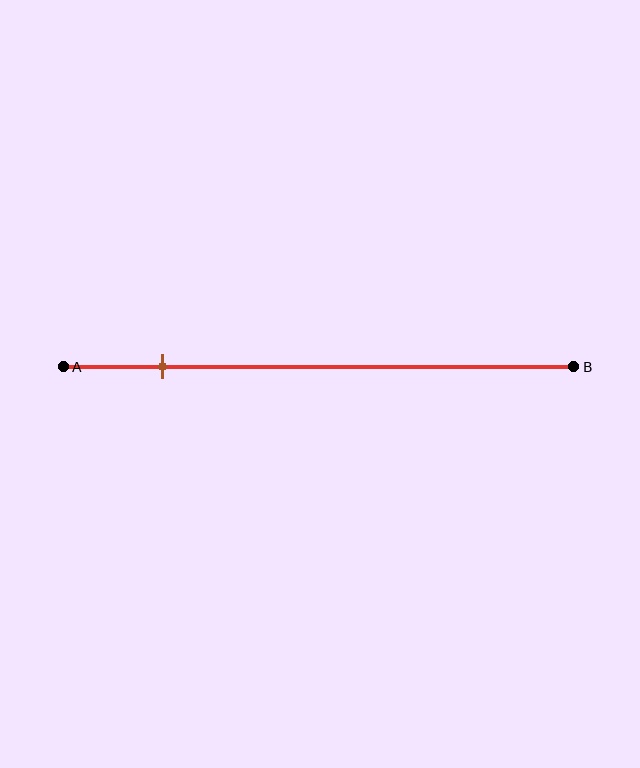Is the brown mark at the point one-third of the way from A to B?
No, the mark is at about 20% from A, not at the 33% one-third point.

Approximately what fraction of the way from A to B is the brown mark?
The brown mark is approximately 20% of the way from A to B.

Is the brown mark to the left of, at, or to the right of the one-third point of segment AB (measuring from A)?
The brown mark is to the left of the one-third point of segment AB.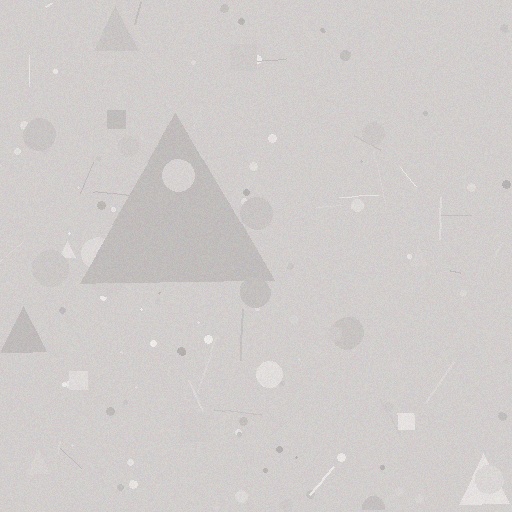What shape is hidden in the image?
A triangle is hidden in the image.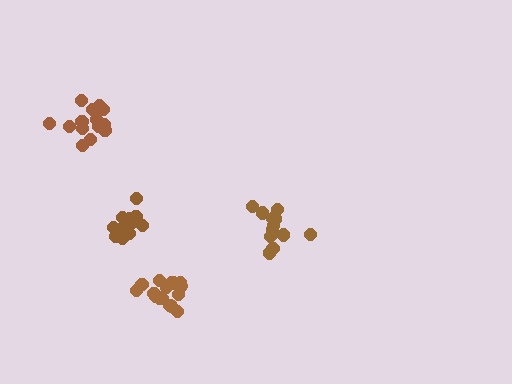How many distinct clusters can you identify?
There are 4 distinct clusters.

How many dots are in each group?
Group 1: 12 dots, Group 2: 14 dots, Group 3: 12 dots, Group 4: 16 dots (54 total).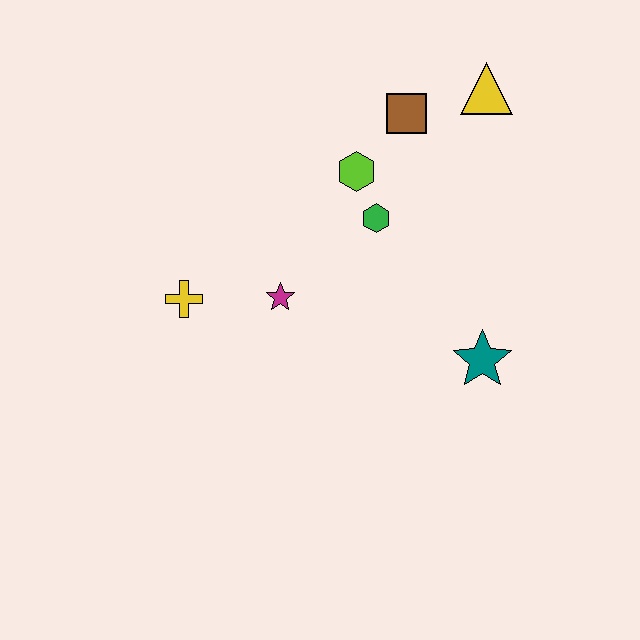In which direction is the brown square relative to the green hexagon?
The brown square is above the green hexagon.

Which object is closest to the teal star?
The green hexagon is closest to the teal star.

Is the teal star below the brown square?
Yes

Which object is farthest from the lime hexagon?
The teal star is farthest from the lime hexagon.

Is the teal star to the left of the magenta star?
No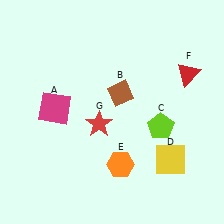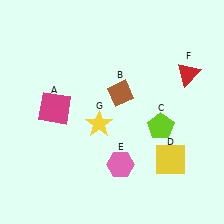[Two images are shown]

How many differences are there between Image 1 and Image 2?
There are 2 differences between the two images.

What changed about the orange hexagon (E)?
In Image 1, E is orange. In Image 2, it changed to pink.